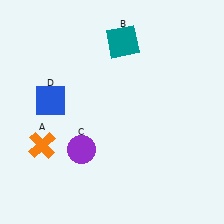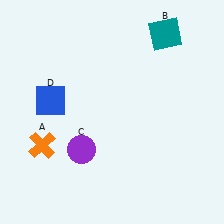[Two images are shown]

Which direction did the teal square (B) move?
The teal square (B) moved right.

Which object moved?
The teal square (B) moved right.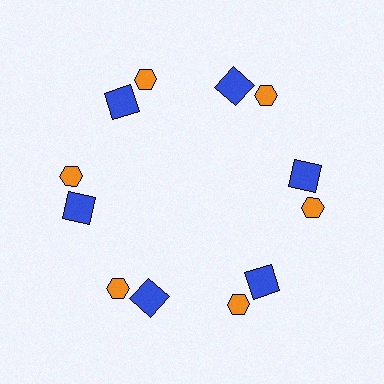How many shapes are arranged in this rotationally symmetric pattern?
There are 12 shapes, arranged in 6 groups of 2.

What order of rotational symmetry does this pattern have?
This pattern has 6-fold rotational symmetry.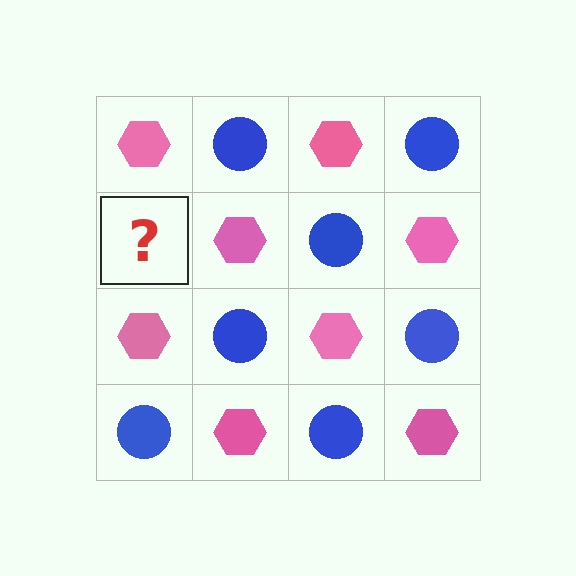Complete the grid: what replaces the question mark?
The question mark should be replaced with a blue circle.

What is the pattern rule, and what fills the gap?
The rule is that it alternates pink hexagon and blue circle in a checkerboard pattern. The gap should be filled with a blue circle.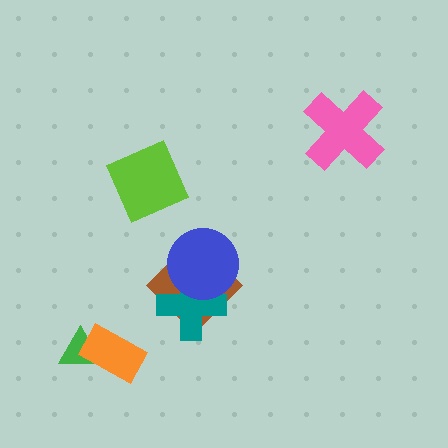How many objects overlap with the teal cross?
2 objects overlap with the teal cross.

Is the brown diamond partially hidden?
Yes, it is partially covered by another shape.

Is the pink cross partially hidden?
No, no other shape covers it.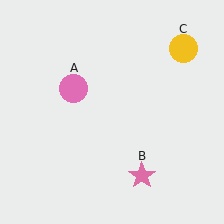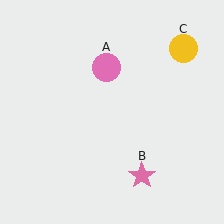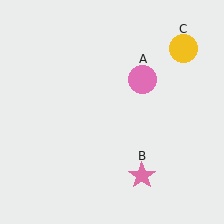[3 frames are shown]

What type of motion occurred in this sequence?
The pink circle (object A) rotated clockwise around the center of the scene.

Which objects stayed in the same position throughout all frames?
Pink star (object B) and yellow circle (object C) remained stationary.